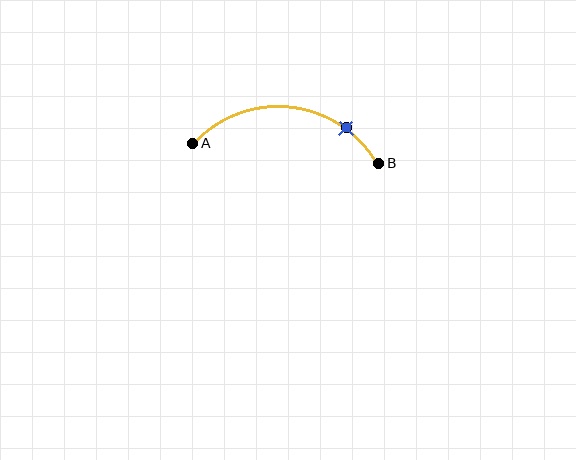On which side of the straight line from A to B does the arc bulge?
The arc bulges above the straight line connecting A and B.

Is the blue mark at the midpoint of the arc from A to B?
No. The blue mark lies on the arc but is closer to endpoint B. The arc midpoint would be at the point on the curve equidistant along the arc from both A and B.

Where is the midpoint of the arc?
The arc midpoint is the point on the curve farthest from the straight line joining A and B. It sits above that line.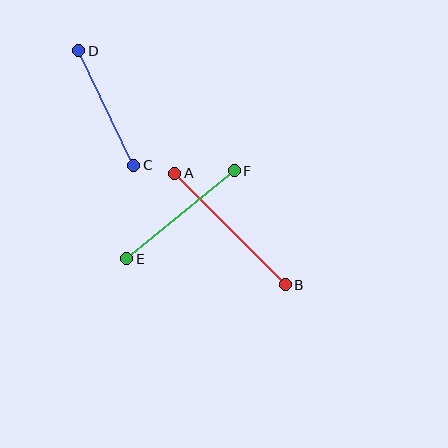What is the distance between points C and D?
The distance is approximately 127 pixels.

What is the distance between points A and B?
The distance is approximately 157 pixels.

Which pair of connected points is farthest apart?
Points A and B are farthest apart.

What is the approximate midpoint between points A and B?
The midpoint is at approximately (230, 229) pixels.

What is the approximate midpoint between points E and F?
The midpoint is at approximately (181, 215) pixels.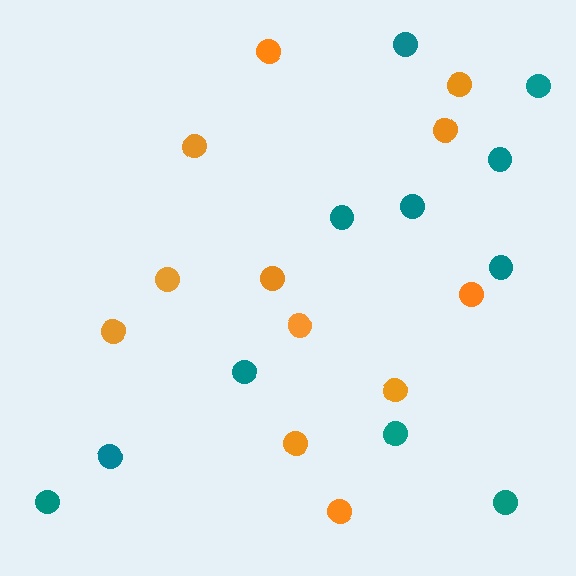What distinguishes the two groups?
There are 2 groups: one group of orange circles (12) and one group of teal circles (11).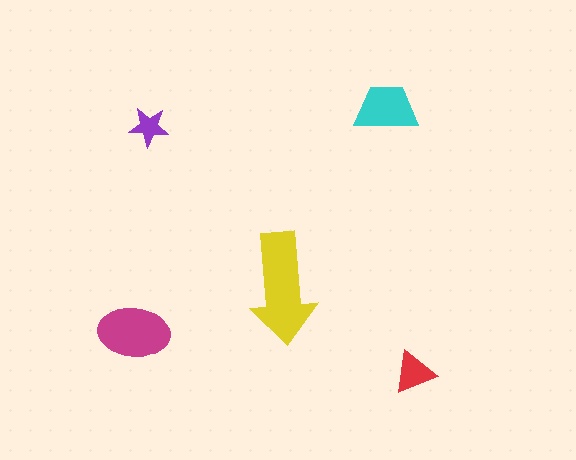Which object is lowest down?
The red triangle is bottommost.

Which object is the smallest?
The purple star.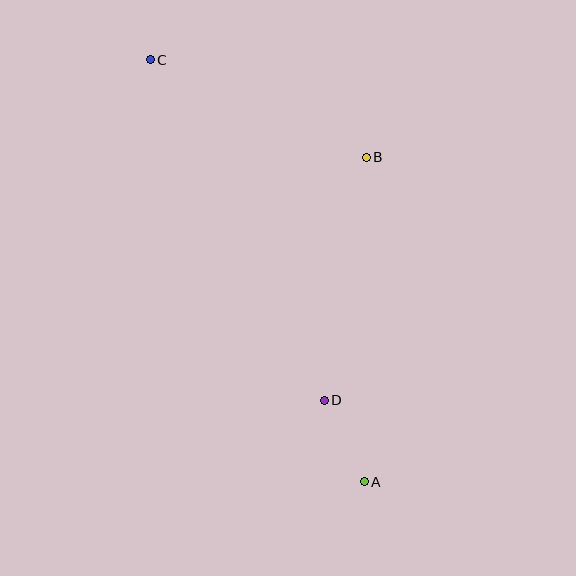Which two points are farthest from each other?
Points A and C are farthest from each other.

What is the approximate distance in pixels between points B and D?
The distance between B and D is approximately 247 pixels.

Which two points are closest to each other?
Points A and D are closest to each other.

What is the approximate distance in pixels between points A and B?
The distance between A and B is approximately 324 pixels.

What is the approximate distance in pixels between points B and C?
The distance between B and C is approximately 237 pixels.